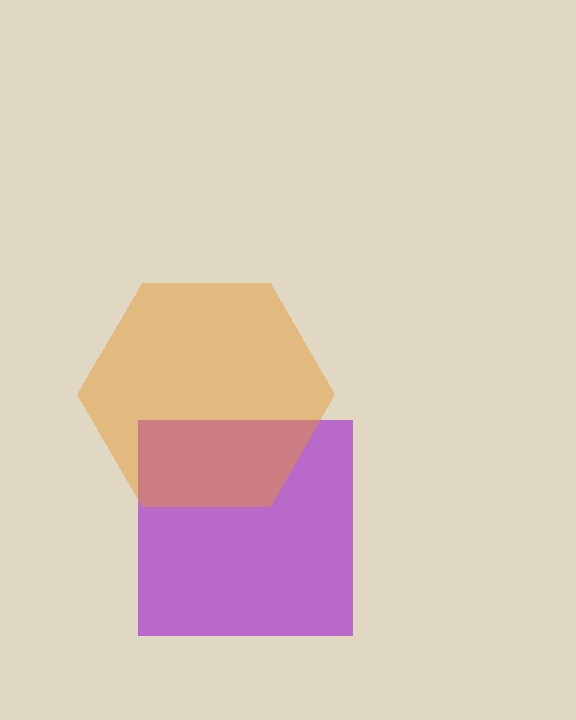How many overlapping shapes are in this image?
There are 2 overlapping shapes in the image.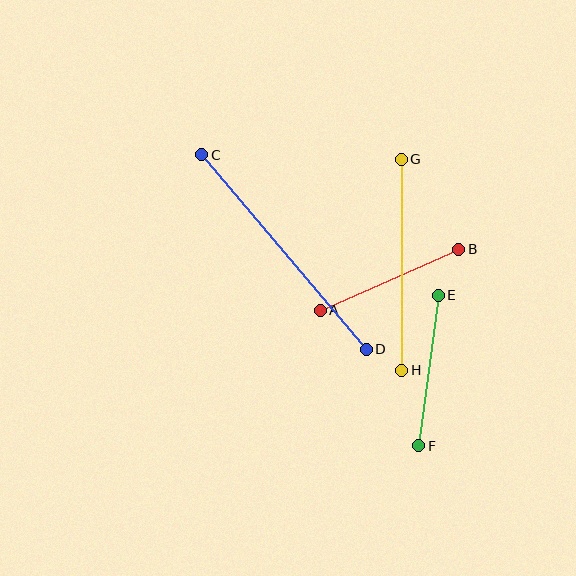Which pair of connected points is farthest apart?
Points C and D are farthest apart.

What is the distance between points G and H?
The distance is approximately 211 pixels.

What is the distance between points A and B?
The distance is approximately 152 pixels.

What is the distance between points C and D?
The distance is approximately 255 pixels.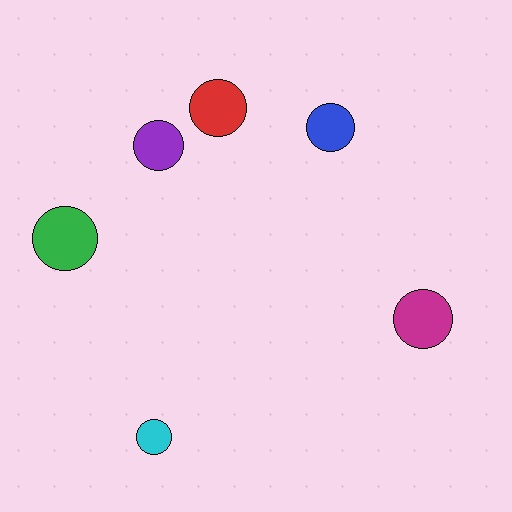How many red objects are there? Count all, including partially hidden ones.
There is 1 red object.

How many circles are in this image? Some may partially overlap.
There are 6 circles.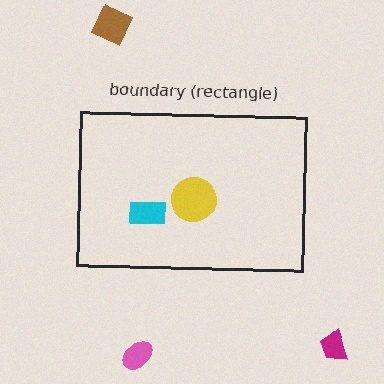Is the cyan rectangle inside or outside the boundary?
Inside.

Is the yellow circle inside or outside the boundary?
Inside.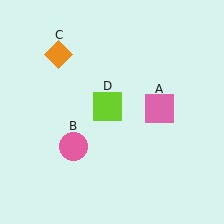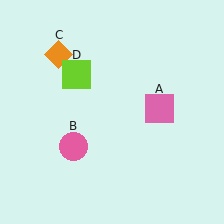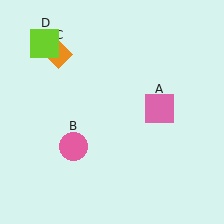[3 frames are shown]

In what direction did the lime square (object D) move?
The lime square (object D) moved up and to the left.